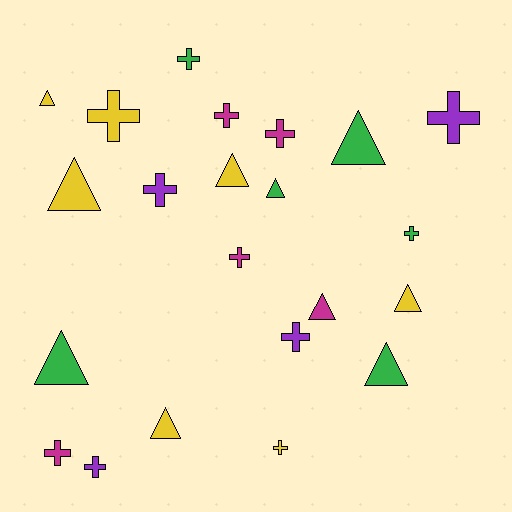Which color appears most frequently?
Yellow, with 7 objects.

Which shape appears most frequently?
Cross, with 12 objects.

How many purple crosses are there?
There are 4 purple crosses.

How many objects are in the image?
There are 22 objects.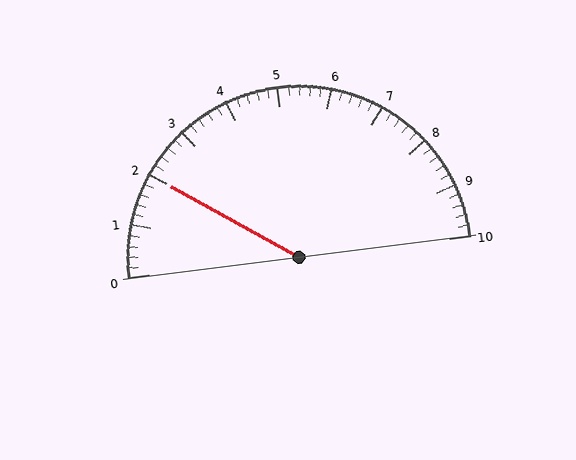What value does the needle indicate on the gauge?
The needle indicates approximately 2.0.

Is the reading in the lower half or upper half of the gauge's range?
The reading is in the lower half of the range (0 to 10).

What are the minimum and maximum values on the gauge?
The gauge ranges from 0 to 10.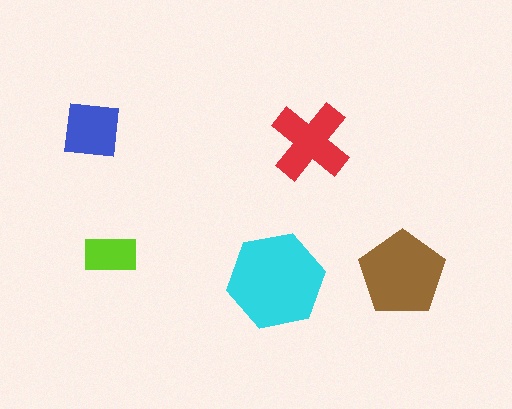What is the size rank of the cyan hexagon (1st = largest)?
1st.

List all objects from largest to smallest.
The cyan hexagon, the brown pentagon, the red cross, the blue square, the lime rectangle.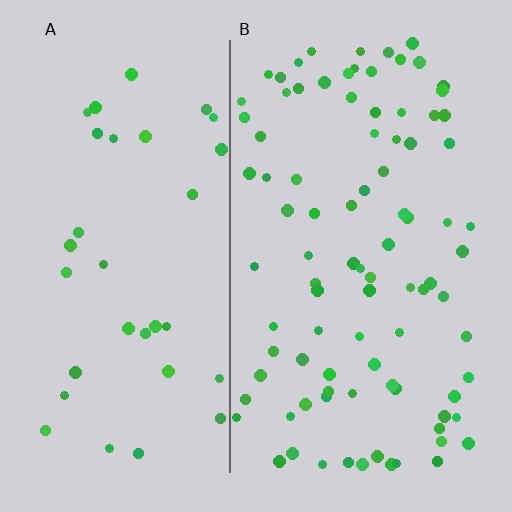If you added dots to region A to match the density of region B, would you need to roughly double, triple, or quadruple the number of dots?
Approximately triple.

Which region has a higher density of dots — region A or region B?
B (the right).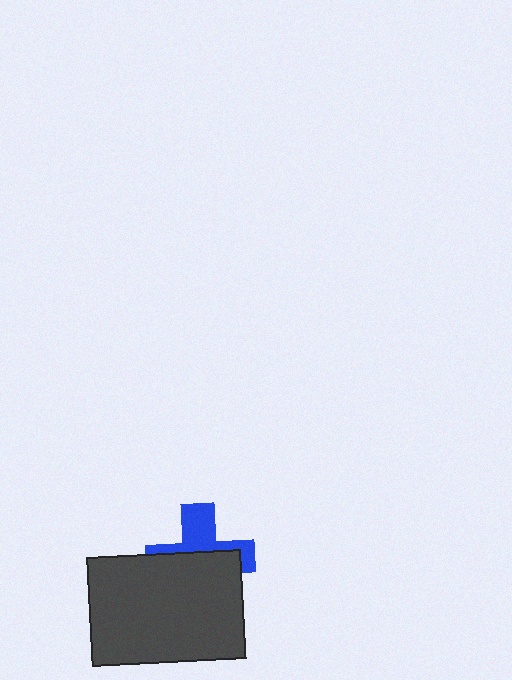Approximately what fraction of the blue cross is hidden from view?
Roughly 58% of the blue cross is hidden behind the dark gray rectangle.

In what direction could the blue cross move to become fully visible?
The blue cross could move up. That would shift it out from behind the dark gray rectangle entirely.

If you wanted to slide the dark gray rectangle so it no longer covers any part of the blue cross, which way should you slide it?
Slide it down — that is the most direct way to separate the two shapes.